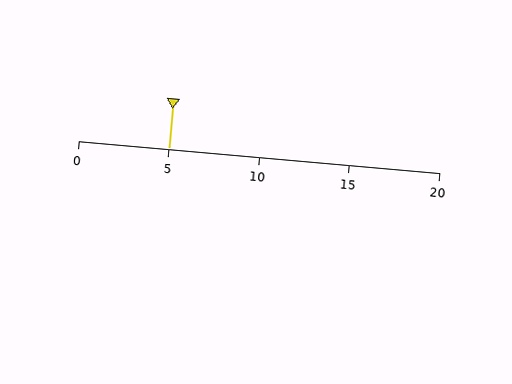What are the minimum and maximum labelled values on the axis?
The axis runs from 0 to 20.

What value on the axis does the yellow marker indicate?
The marker indicates approximately 5.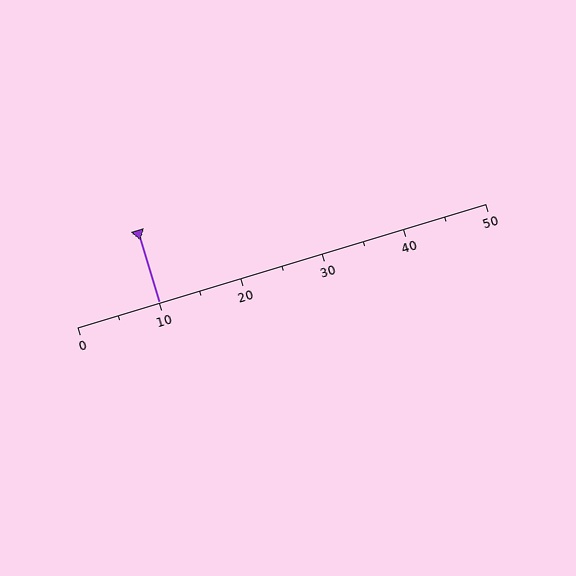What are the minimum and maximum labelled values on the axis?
The axis runs from 0 to 50.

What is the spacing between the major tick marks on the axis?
The major ticks are spaced 10 apart.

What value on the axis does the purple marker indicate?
The marker indicates approximately 10.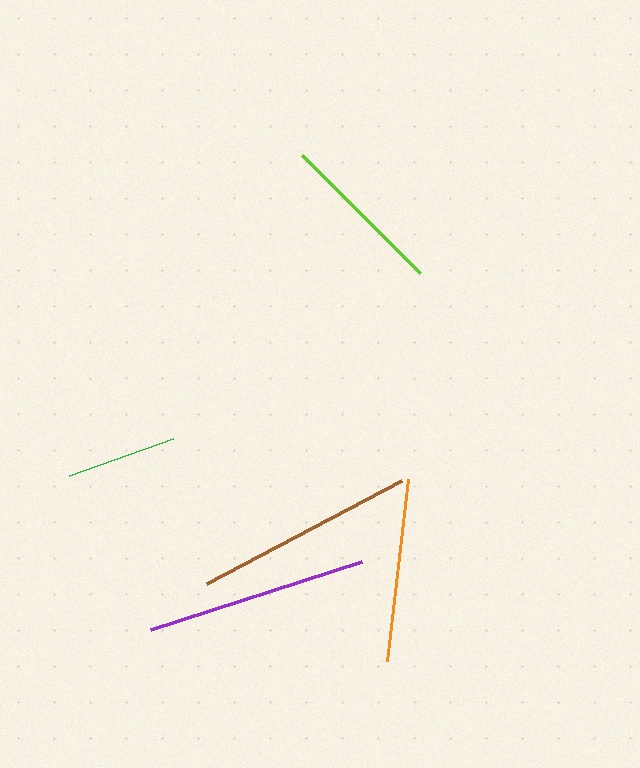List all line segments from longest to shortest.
From longest to shortest: purple, brown, orange, lime, green.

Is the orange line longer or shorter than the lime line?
The orange line is longer than the lime line.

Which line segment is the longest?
The purple line is the longest at approximately 221 pixels.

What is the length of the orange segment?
The orange segment is approximately 183 pixels long.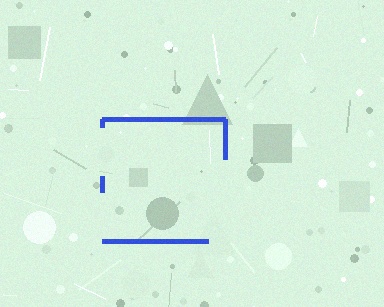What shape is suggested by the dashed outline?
The dashed outline suggests a square.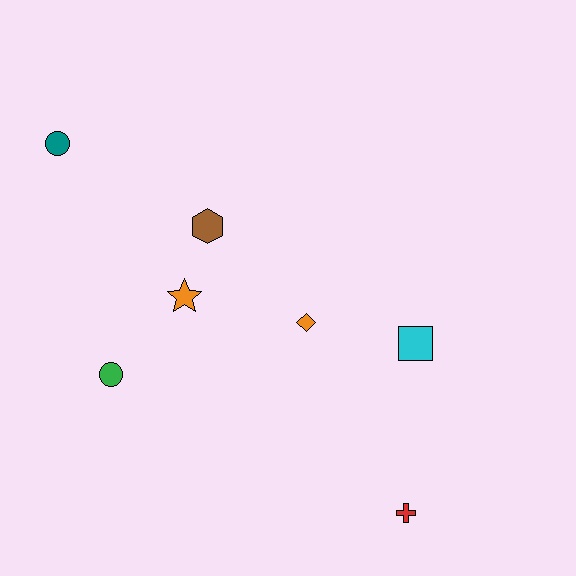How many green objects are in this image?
There is 1 green object.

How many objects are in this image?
There are 7 objects.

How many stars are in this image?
There is 1 star.